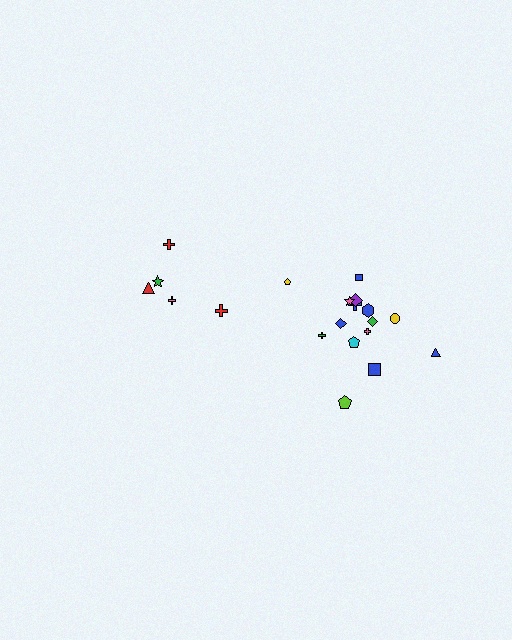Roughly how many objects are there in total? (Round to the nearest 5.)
Roughly 20 objects in total.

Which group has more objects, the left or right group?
The right group.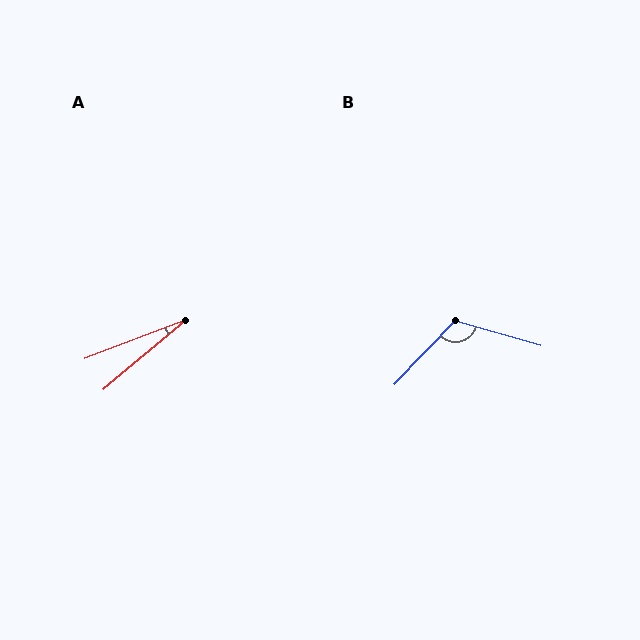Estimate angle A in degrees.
Approximately 20 degrees.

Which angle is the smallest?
A, at approximately 20 degrees.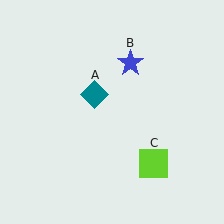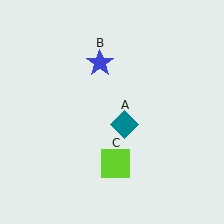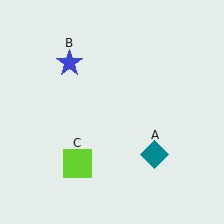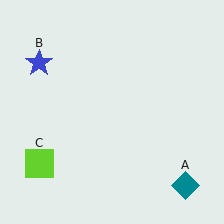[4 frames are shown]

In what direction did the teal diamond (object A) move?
The teal diamond (object A) moved down and to the right.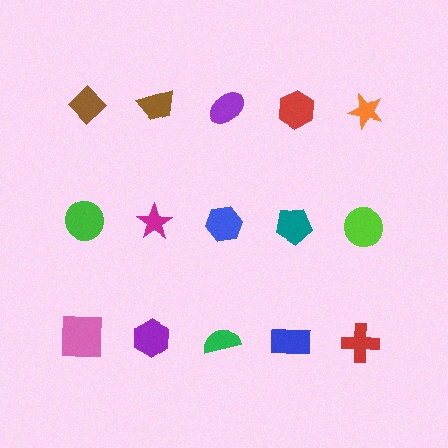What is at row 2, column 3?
A blue hexagon.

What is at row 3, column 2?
A purple hexagon.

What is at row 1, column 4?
A red hexagon.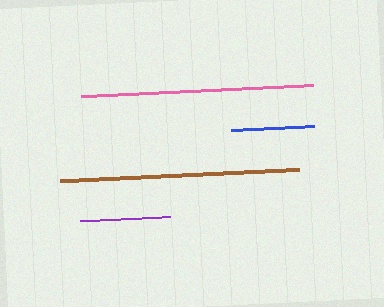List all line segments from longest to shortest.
From longest to shortest: brown, pink, purple, blue.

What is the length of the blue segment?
The blue segment is approximately 83 pixels long.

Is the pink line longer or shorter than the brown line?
The brown line is longer than the pink line.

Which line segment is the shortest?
The blue line is the shortest at approximately 83 pixels.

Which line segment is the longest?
The brown line is the longest at approximately 239 pixels.